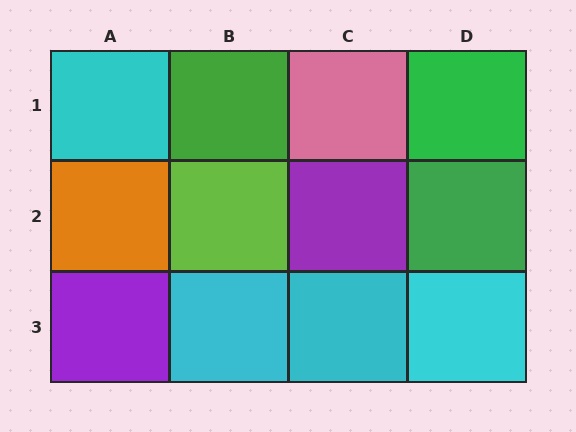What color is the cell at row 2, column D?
Green.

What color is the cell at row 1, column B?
Green.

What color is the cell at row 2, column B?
Lime.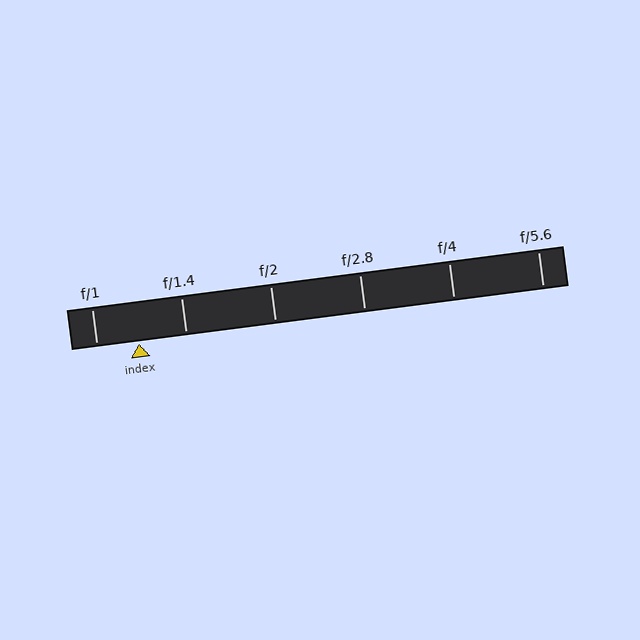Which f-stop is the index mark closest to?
The index mark is closest to f/1.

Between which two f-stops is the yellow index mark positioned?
The index mark is between f/1 and f/1.4.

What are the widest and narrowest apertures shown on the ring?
The widest aperture shown is f/1 and the narrowest is f/5.6.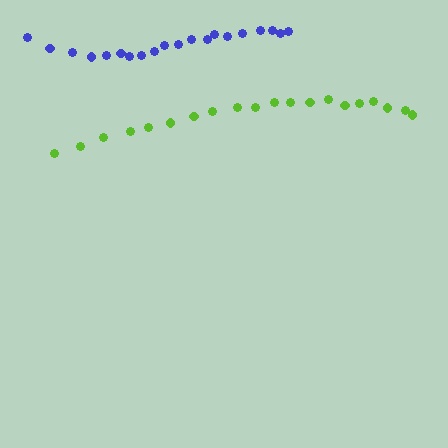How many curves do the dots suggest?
There are 2 distinct paths.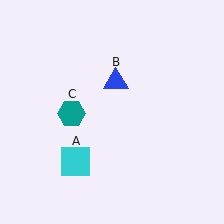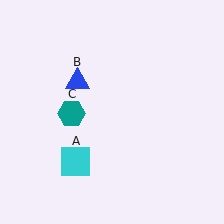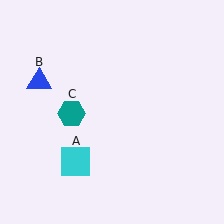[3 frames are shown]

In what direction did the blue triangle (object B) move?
The blue triangle (object B) moved left.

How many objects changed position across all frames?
1 object changed position: blue triangle (object B).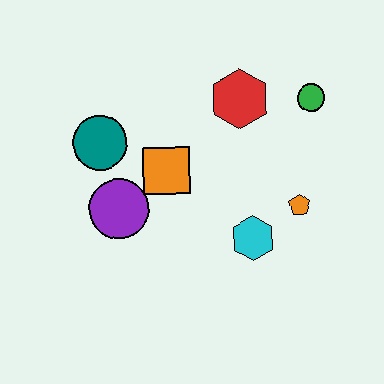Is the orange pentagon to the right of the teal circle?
Yes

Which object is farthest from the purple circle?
The green circle is farthest from the purple circle.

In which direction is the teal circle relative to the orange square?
The teal circle is to the left of the orange square.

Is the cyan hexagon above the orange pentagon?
No